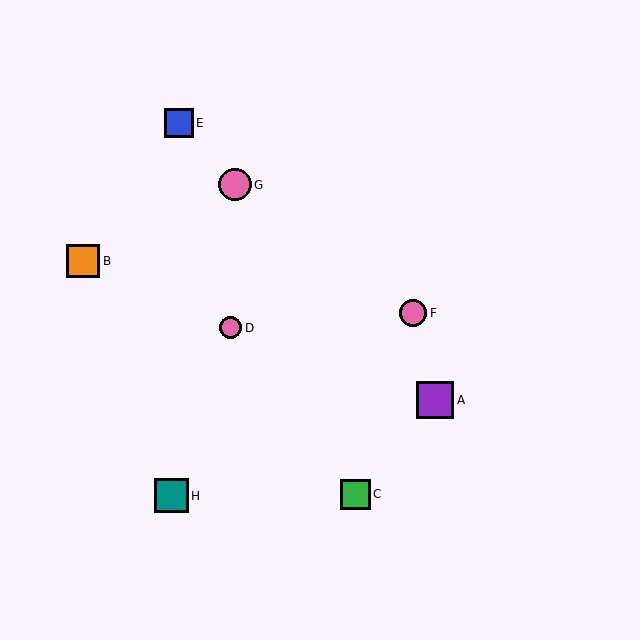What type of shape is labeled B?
Shape B is an orange square.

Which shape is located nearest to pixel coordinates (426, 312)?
The pink circle (labeled F) at (413, 313) is nearest to that location.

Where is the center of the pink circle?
The center of the pink circle is at (413, 313).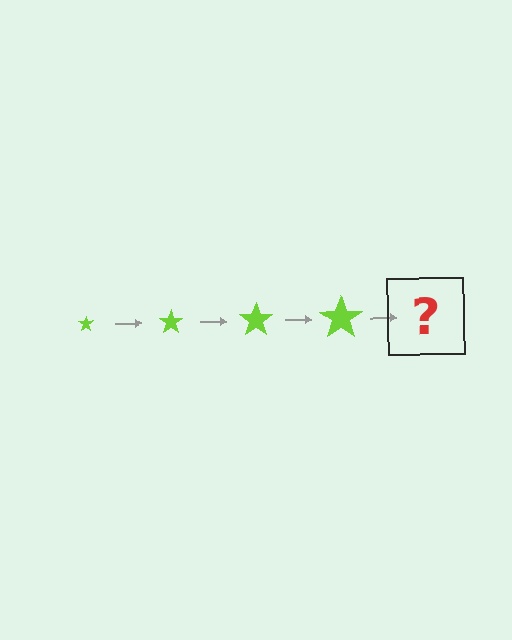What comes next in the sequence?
The next element should be a lime star, larger than the previous one.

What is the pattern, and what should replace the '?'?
The pattern is that the star gets progressively larger each step. The '?' should be a lime star, larger than the previous one.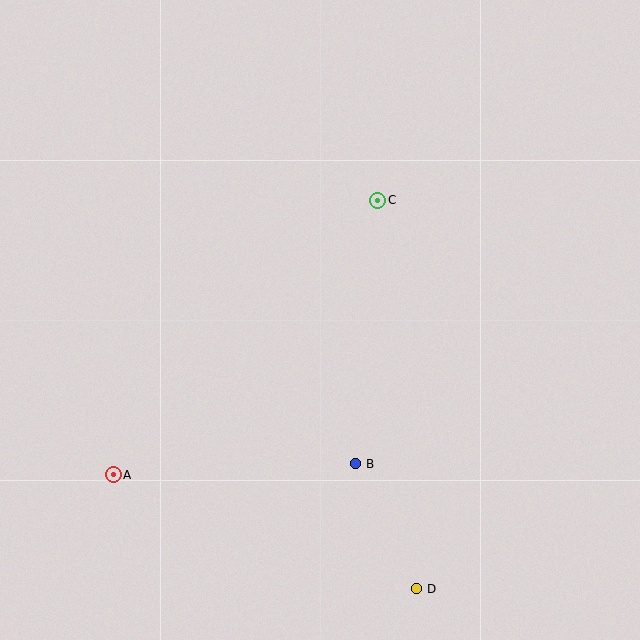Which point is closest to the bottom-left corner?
Point A is closest to the bottom-left corner.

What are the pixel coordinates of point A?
Point A is at (113, 475).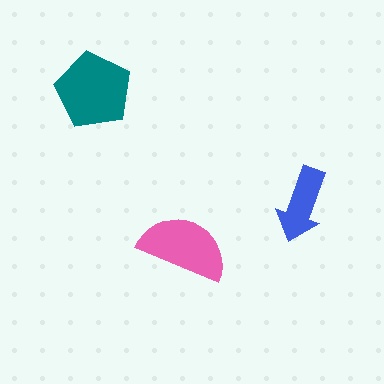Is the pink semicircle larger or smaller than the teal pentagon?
Smaller.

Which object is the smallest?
The blue arrow.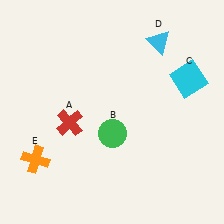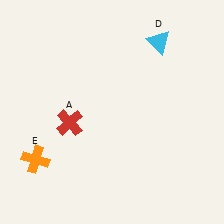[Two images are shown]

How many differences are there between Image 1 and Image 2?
There are 2 differences between the two images.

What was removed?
The green circle (B), the cyan square (C) were removed in Image 2.